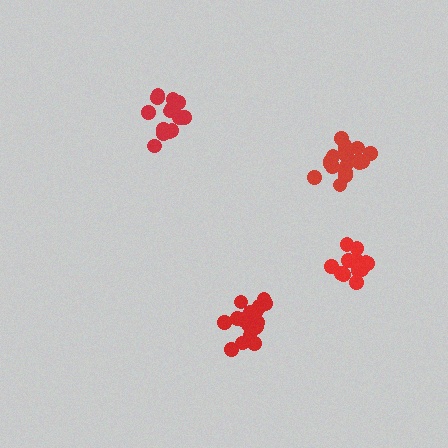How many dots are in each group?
Group 1: 15 dots, Group 2: 15 dots, Group 3: 20 dots, Group 4: 21 dots (71 total).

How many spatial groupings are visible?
There are 4 spatial groupings.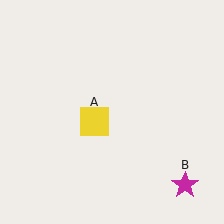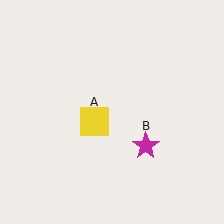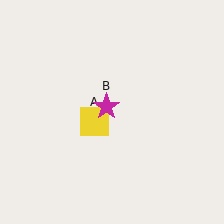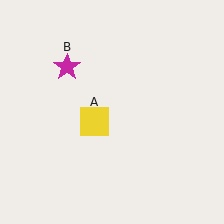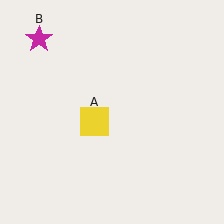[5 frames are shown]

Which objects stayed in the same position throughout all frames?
Yellow square (object A) remained stationary.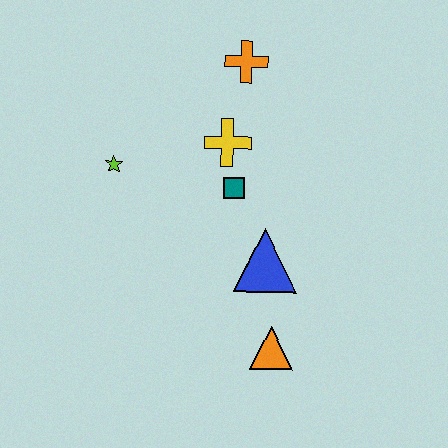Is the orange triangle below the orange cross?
Yes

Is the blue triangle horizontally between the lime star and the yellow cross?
No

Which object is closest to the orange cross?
The yellow cross is closest to the orange cross.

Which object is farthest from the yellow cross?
The orange triangle is farthest from the yellow cross.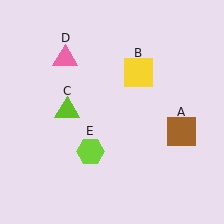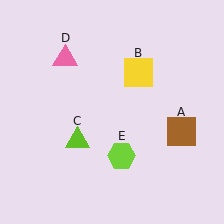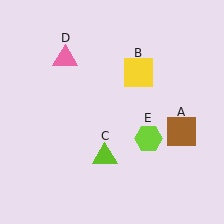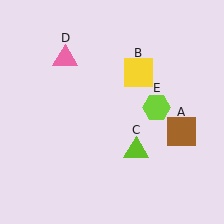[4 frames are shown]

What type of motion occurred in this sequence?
The lime triangle (object C), lime hexagon (object E) rotated counterclockwise around the center of the scene.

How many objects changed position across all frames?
2 objects changed position: lime triangle (object C), lime hexagon (object E).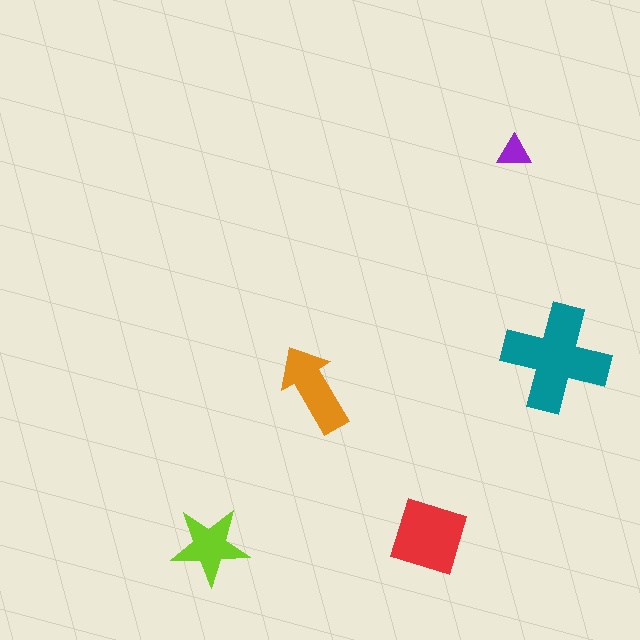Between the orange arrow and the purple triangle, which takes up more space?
The orange arrow.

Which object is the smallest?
The purple triangle.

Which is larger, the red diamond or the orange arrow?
The red diamond.